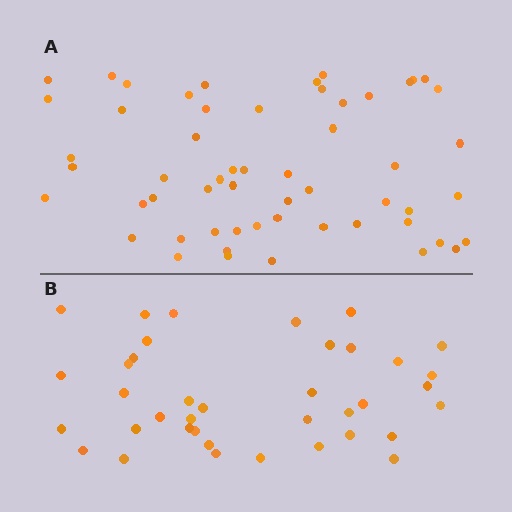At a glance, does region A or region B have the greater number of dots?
Region A (the top region) has more dots.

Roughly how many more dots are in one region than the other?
Region A has approximately 20 more dots than region B.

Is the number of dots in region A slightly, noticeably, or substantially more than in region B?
Region A has substantially more. The ratio is roughly 1.5 to 1.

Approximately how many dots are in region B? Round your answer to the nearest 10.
About 40 dots. (The exact count is 38, which rounds to 40.)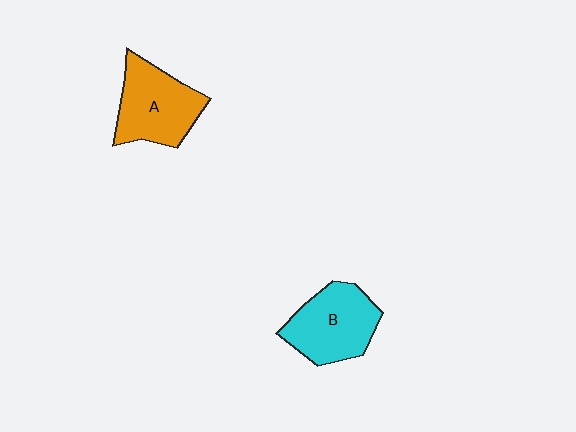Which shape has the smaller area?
Shape B (cyan).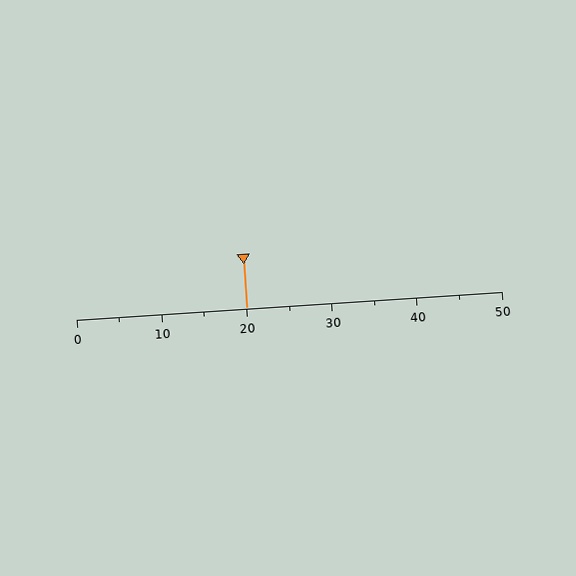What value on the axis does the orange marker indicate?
The marker indicates approximately 20.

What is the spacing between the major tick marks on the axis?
The major ticks are spaced 10 apart.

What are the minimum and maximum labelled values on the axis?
The axis runs from 0 to 50.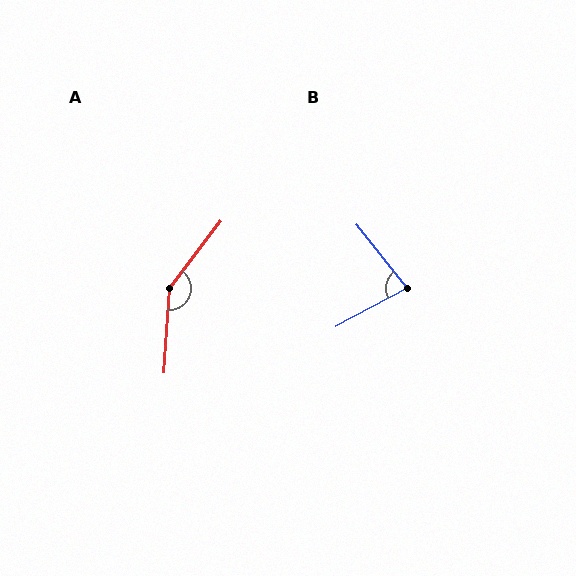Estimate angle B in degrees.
Approximately 80 degrees.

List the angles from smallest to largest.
B (80°), A (146°).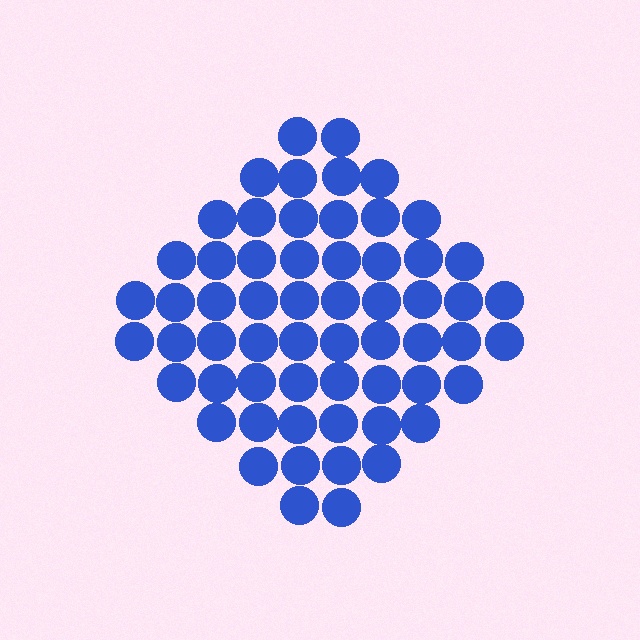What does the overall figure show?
The overall figure shows a diamond.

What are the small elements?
The small elements are circles.